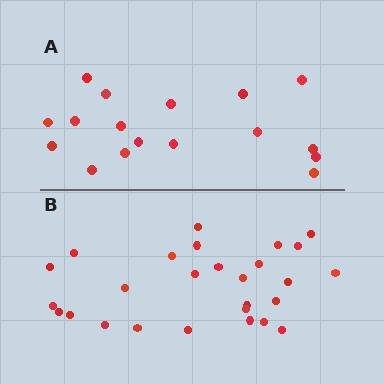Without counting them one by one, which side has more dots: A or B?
Region B (the bottom region) has more dots.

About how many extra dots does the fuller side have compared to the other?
Region B has roughly 10 or so more dots than region A.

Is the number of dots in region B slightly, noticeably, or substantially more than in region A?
Region B has substantially more. The ratio is roughly 1.6 to 1.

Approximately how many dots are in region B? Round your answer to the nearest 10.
About 30 dots. (The exact count is 27, which rounds to 30.)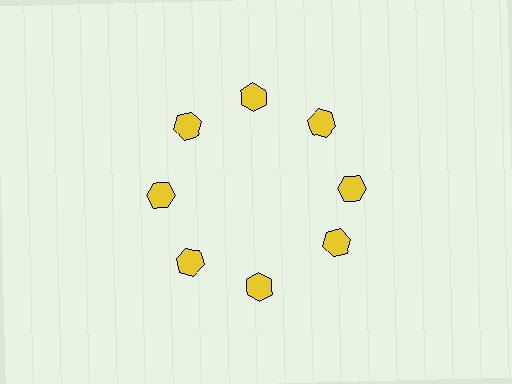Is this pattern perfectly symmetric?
No. The 8 yellow hexagons are arranged in a ring, but one element near the 4 o'clock position is rotated out of alignment along the ring, breaking the 8-fold rotational symmetry.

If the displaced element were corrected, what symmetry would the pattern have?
It would have 8-fold rotational symmetry — the pattern would map onto itself every 45 degrees.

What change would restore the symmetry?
The symmetry would be restored by rotating it back into even spacing with its neighbors so that all 8 hexagons sit at equal angles and equal distance from the center.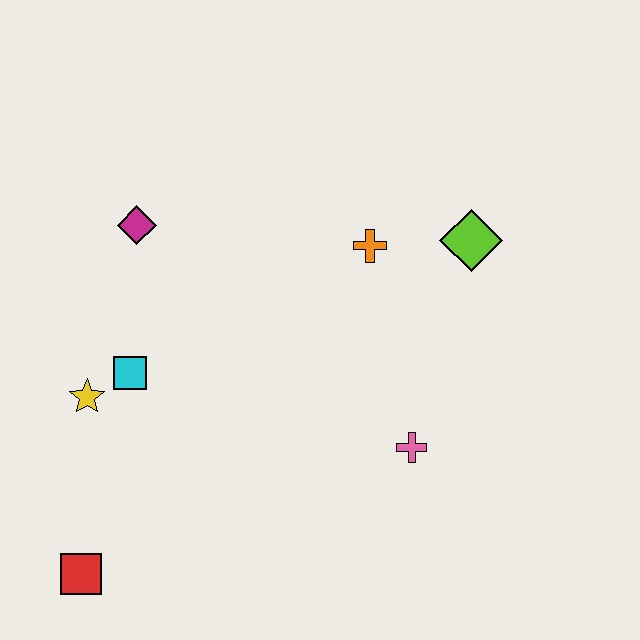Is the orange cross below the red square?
No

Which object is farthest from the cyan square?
The lime diamond is farthest from the cyan square.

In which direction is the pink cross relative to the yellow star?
The pink cross is to the right of the yellow star.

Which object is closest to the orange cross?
The lime diamond is closest to the orange cross.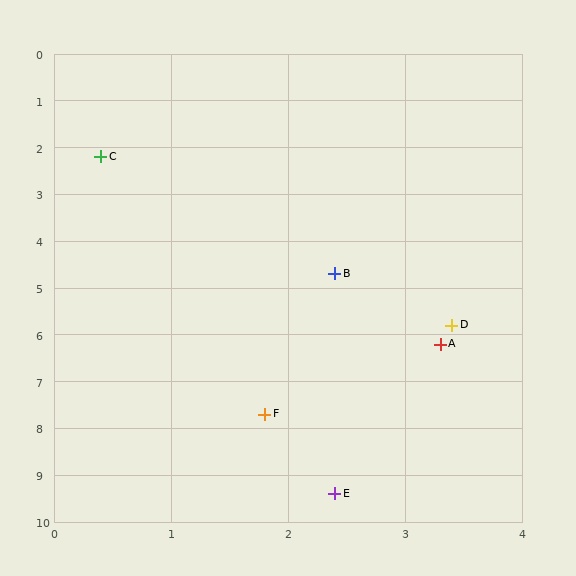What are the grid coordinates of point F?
Point F is at approximately (1.8, 7.7).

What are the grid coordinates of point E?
Point E is at approximately (2.4, 9.4).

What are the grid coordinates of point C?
Point C is at approximately (0.4, 2.2).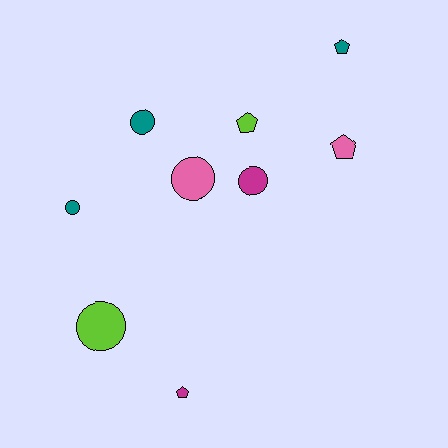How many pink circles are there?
There is 1 pink circle.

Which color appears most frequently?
Teal, with 3 objects.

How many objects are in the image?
There are 9 objects.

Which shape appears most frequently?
Circle, with 5 objects.